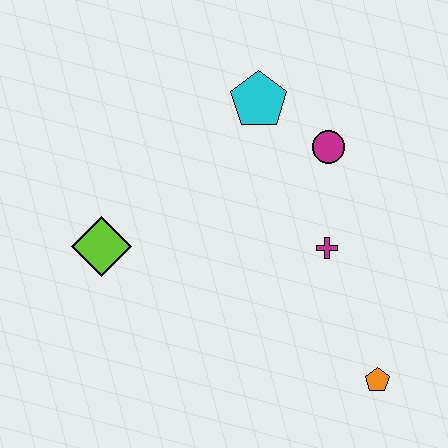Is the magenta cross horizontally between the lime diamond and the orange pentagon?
Yes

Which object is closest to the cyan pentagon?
The magenta circle is closest to the cyan pentagon.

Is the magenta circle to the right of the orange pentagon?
No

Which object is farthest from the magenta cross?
The lime diamond is farthest from the magenta cross.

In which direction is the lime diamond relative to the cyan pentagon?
The lime diamond is to the left of the cyan pentagon.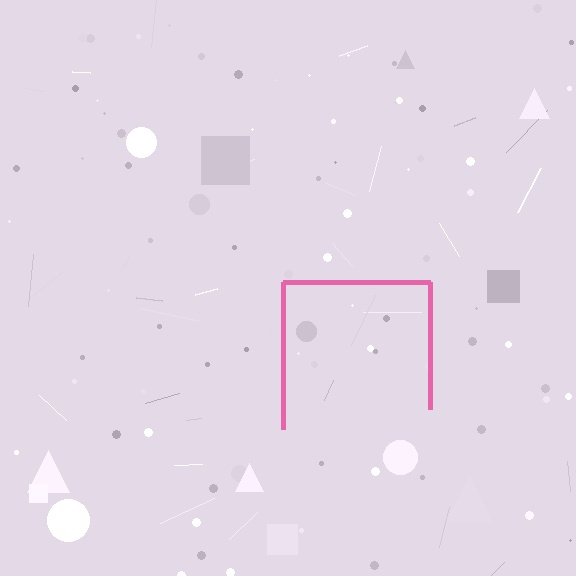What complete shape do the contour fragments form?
The contour fragments form a square.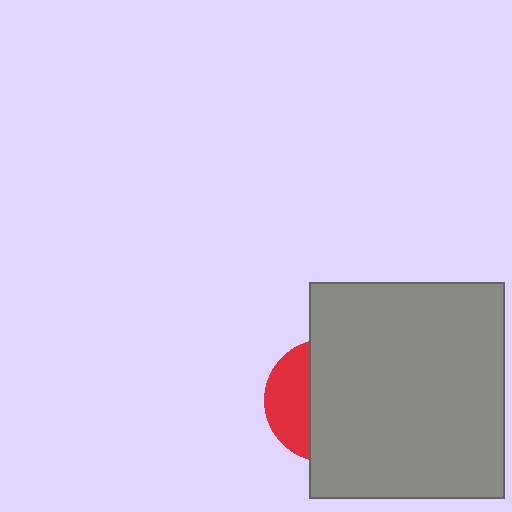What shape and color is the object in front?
The object in front is a gray rectangle.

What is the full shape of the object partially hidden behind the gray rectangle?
The partially hidden object is a red circle.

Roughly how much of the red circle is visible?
A small part of it is visible (roughly 34%).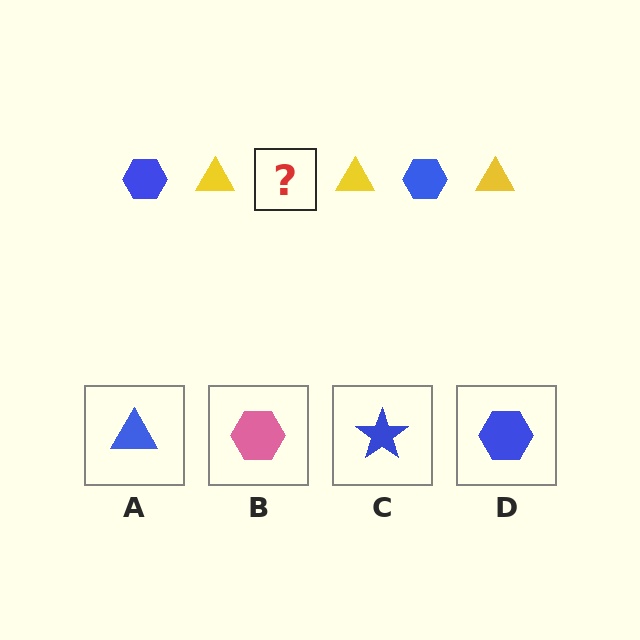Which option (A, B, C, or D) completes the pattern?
D.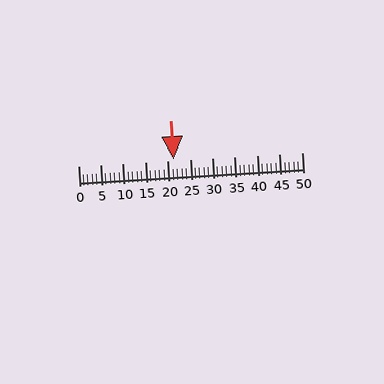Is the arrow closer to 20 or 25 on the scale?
The arrow is closer to 20.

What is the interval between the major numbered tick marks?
The major tick marks are spaced 5 units apart.